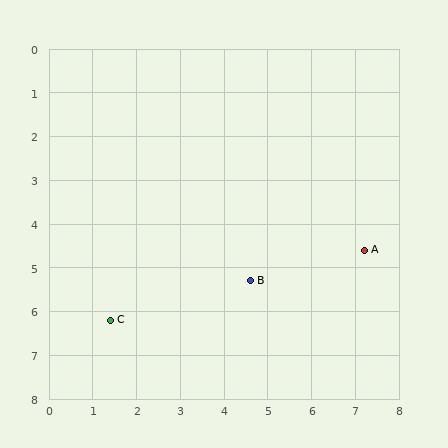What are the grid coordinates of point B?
Point B is at approximately (4.6, 5.3).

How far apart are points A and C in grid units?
Points A and C are about 6.0 grid units apart.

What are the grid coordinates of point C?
Point C is at approximately (1.4, 6.2).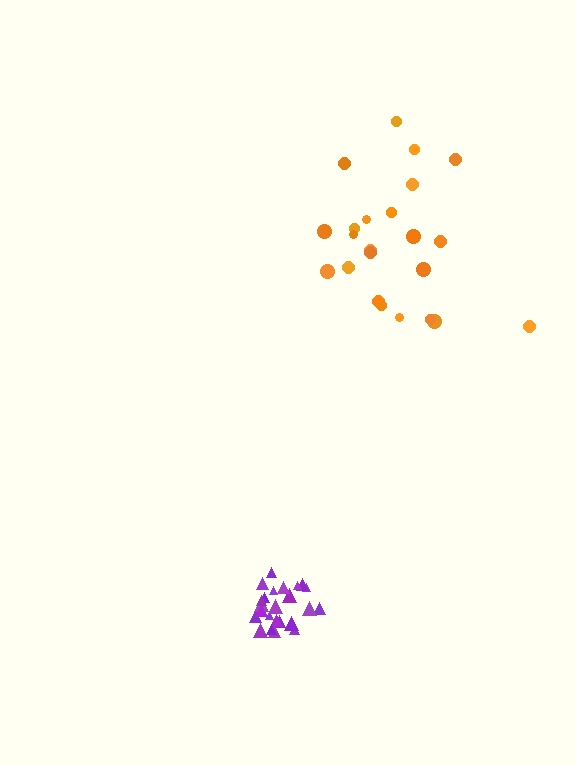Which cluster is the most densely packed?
Purple.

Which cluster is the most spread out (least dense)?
Orange.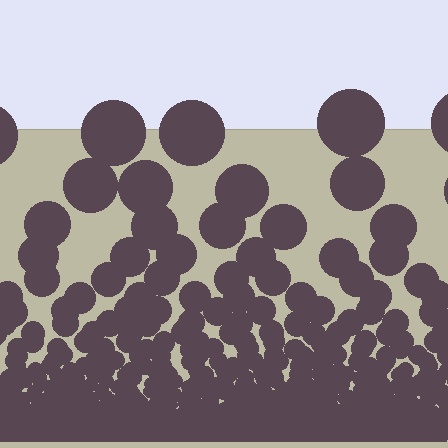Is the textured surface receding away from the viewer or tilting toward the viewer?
The surface appears to tilt toward the viewer. Texture elements get larger and sparser toward the top.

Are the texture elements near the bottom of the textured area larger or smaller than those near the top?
Smaller. The gradient is inverted — elements near the bottom are smaller and denser.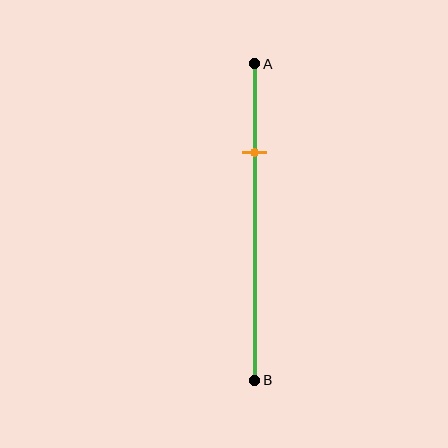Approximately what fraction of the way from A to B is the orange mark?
The orange mark is approximately 30% of the way from A to B.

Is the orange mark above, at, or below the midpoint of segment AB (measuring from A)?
The orange mark is above the midpoint of segment AB.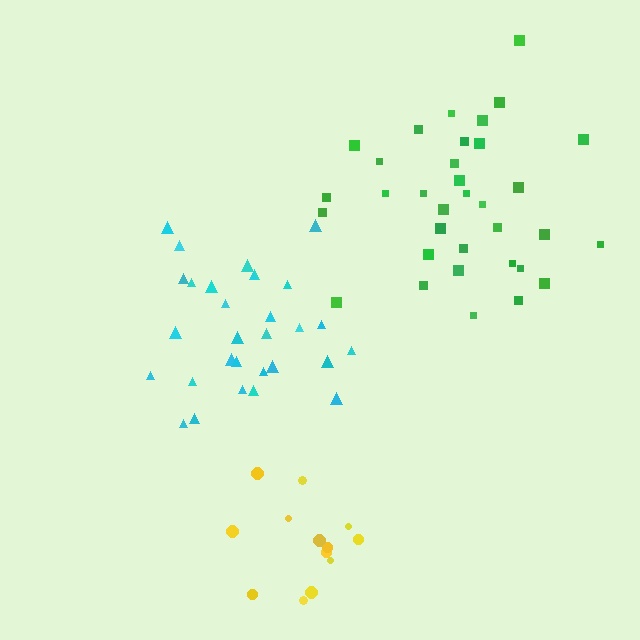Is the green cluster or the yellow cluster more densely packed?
Green.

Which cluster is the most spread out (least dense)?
Cyan.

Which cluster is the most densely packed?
Green.